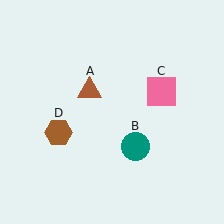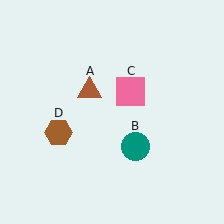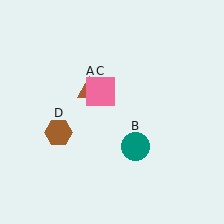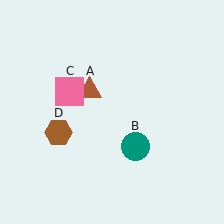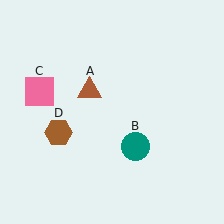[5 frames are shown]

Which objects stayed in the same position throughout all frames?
Brown triangle (object A) and teal circle (object B) and brown hexagon (object D) remained stationary.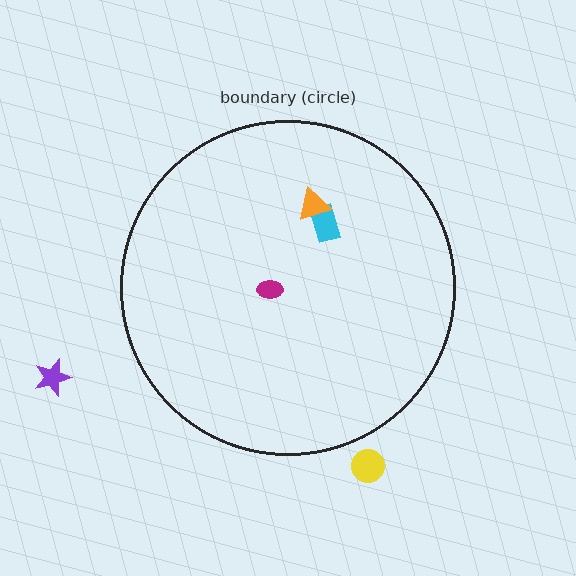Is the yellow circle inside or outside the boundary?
Outside.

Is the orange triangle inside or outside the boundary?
Inside.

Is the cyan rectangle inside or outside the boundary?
Inside.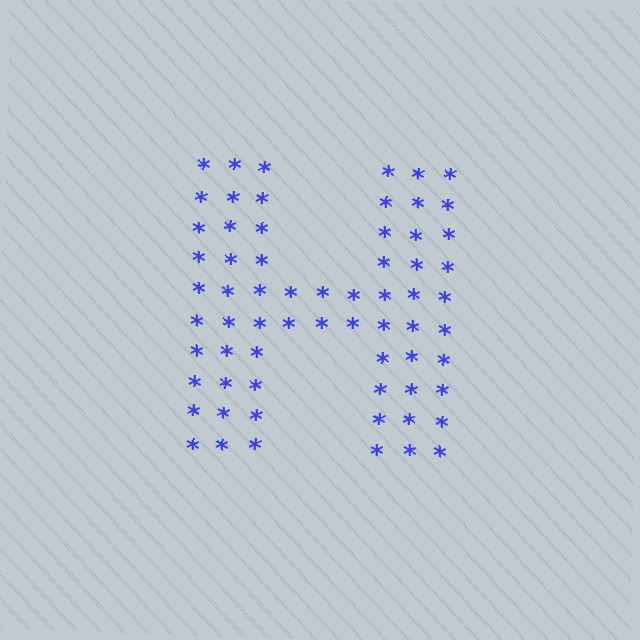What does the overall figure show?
The overall figure shows the letter H.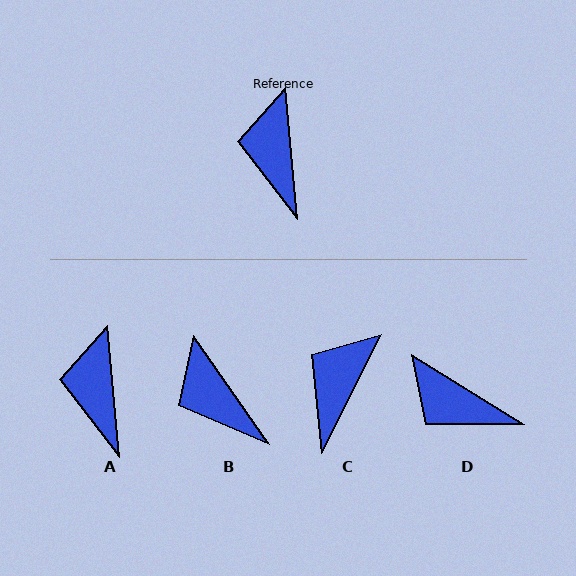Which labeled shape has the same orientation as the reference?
A.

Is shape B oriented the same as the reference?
No, it is off by about 29 degrees.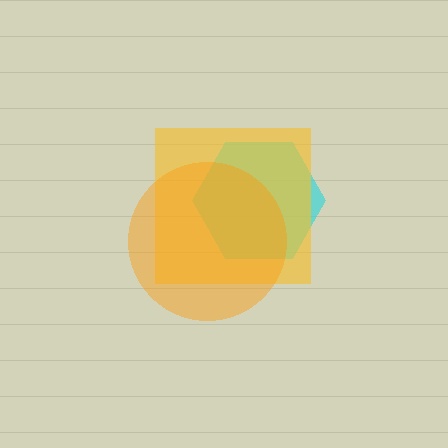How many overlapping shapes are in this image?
There are 3 overlapping shapes in the image.